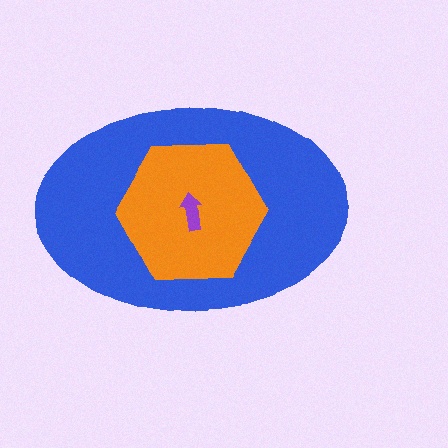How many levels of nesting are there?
3.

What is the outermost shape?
The blue ellipse.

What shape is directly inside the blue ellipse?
The orange hexagon.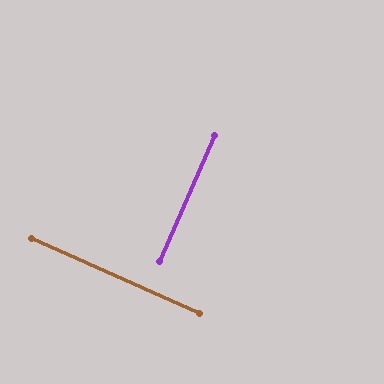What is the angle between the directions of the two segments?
Approximately 89 degrees.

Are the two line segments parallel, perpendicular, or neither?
Perpendicular — they meet at approximately 89°.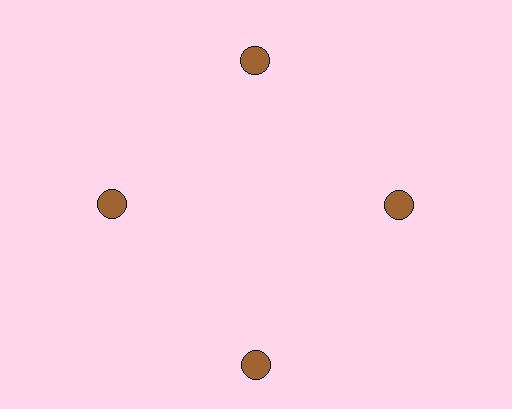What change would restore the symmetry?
The symmetry would be restored by moving it inward, back onto the ring so that all 4 circles sit at equal angles and equal distance from the center.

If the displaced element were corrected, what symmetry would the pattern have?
It would have 4-fold rotational symmetry — the pattern would map onto itself every 90 degrees.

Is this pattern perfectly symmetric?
No. The 4 brown circles are arranged in a ring, but one element near the 6 o'clock position is pushed outward from the center, breaking the 4-fold rotational symmetry.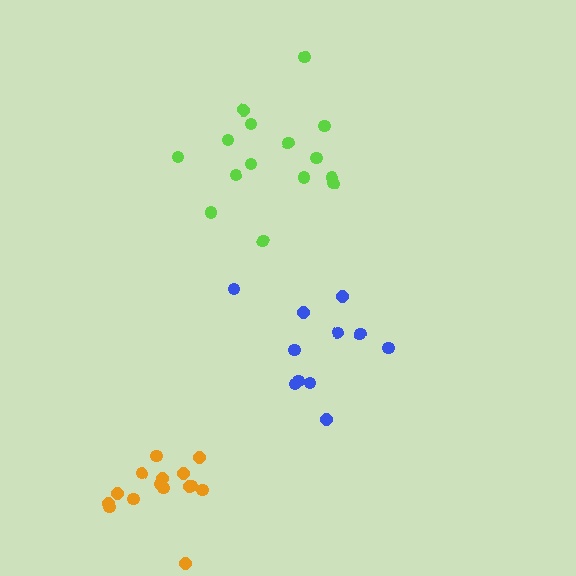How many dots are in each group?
Group 1: 15 dots, Group 2: 11 dots, Group 3: 15 dots (41 total).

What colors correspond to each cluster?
The clusters are colored: lime, blue, orange.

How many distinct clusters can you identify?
There are 3 distinct clusters.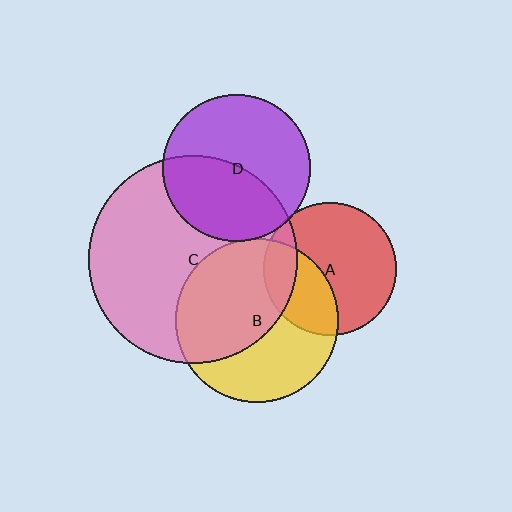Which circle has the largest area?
Circle C (pink).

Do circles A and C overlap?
Yes.